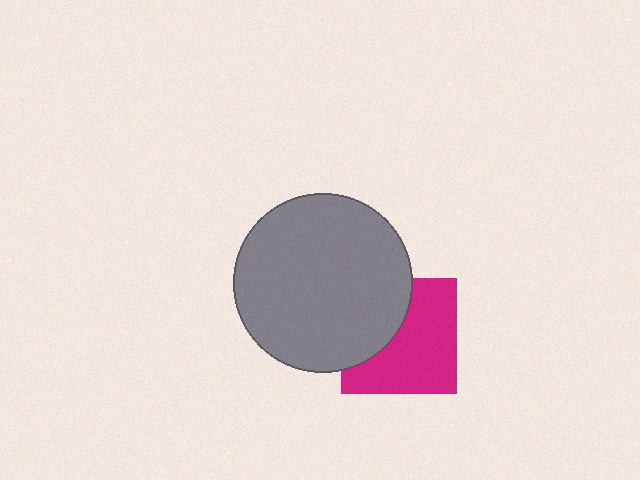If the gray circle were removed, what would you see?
You would see the complete magenta square.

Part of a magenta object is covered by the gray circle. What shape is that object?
It is a square.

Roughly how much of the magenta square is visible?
About half of it is visible (roughly 62%).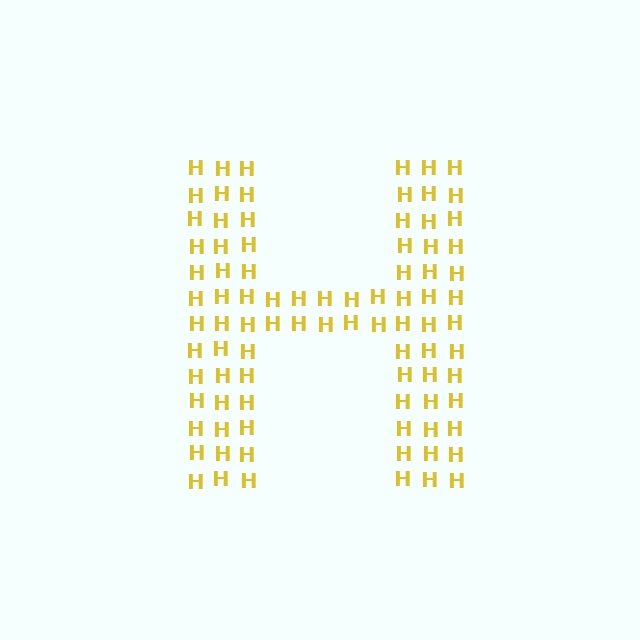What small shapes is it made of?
It is made of small letter H's.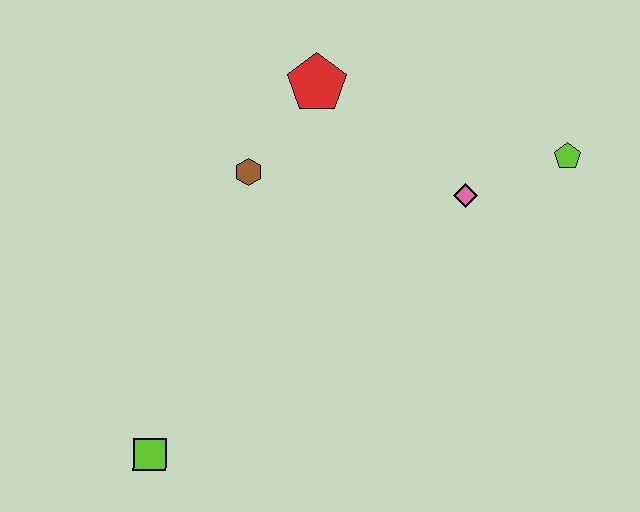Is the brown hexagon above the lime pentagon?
No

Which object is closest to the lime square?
The brown hexagon is closest to the lime square.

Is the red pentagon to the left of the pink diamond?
Yes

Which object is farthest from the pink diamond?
The lime square is farthest from the pink diamond.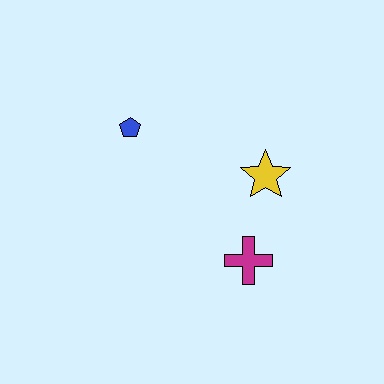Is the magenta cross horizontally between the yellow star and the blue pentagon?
Yes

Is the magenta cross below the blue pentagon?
Yes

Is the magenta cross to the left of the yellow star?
Yes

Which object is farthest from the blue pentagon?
The magenta cross is farthest from the blue pentagon.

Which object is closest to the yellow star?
The magenta cross is closest to the yellow star.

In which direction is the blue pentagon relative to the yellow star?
The blue pentagon is to the left of the yellow star.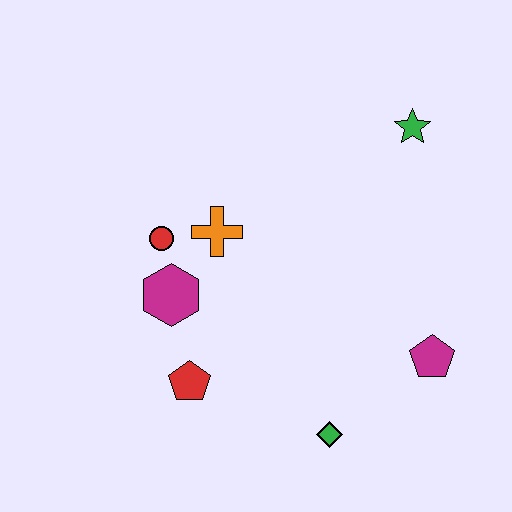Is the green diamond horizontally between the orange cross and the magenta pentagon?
Yes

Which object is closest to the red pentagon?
The magenta hexagon is closest to the red pentagon.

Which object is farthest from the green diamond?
The green star is farthest from the green diamond.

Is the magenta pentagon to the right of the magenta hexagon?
Yes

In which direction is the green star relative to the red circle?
The green star is to the right of the red circle.